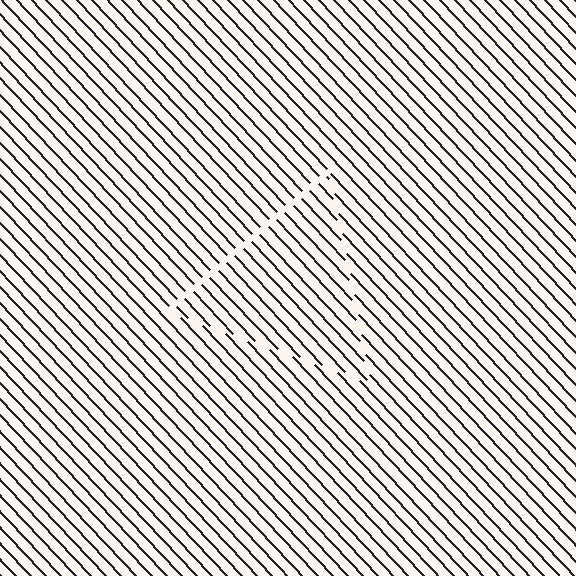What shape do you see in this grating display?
An illusory triangle. The interior of the shape contains the same grating, shifted by half a period — the contour is defined by the phase discontinuity where line-ends from the inner and outer gratings abut.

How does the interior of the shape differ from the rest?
The interior of the shape contains the same grating, shifted by half a period — the contour is defined by the phase discontinuity where line-ends from the inner and outer gratings abut.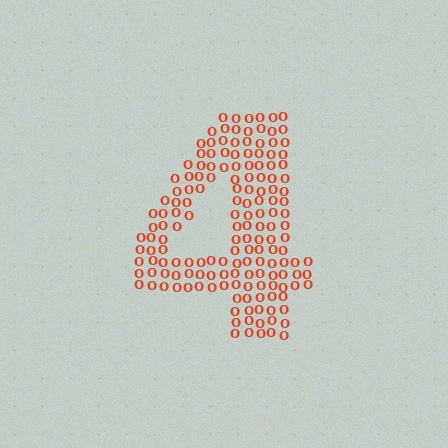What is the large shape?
The large shape is the digit 4.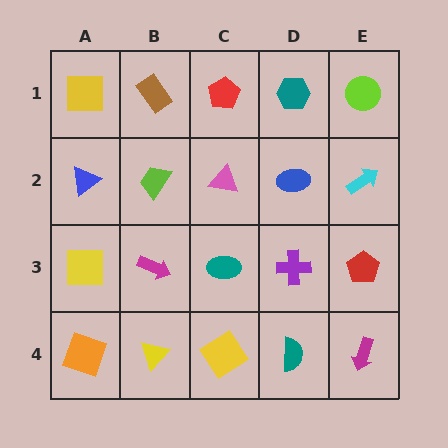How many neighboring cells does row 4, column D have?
3.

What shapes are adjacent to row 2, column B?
A brown rectangle (row 1, column B), a magenta arrow (row 3, column B), a blue triangle (row 2, column A), a pink triangle (row 2, column C).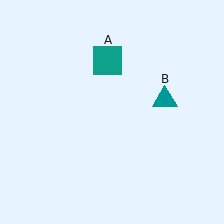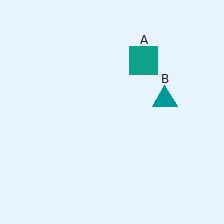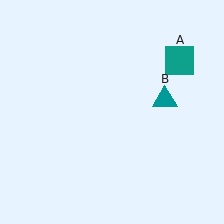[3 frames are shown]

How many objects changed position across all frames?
1 object changed position: teal square (object A).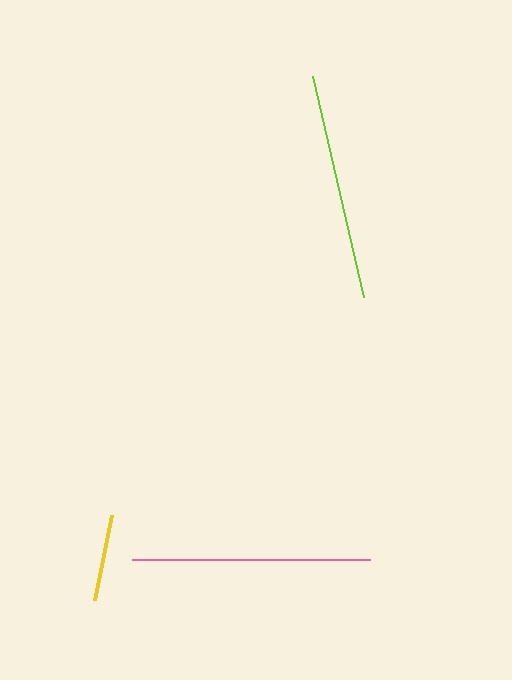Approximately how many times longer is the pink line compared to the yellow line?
The pink line is approximately 2.7 times the length of the yellow line.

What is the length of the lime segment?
The lime segment is approximately 227 pixels long.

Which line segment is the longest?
The pink line is the longest at approximately 239 pixels.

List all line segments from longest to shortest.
From longest to shortest: pink, lime, yellow.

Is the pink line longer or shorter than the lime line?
The pink line is longer than the lime line.